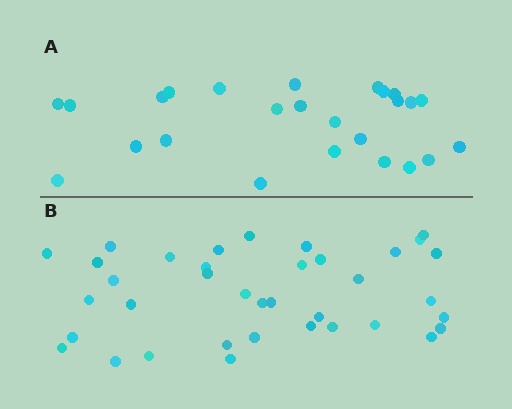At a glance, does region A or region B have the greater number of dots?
Region B (the bottom region) has more dots.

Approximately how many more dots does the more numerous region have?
Region B has roughly 12 or so more dots than region A.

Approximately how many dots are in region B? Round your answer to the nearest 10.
About 40 dots. (The exact count is 37, which rounds to 40.)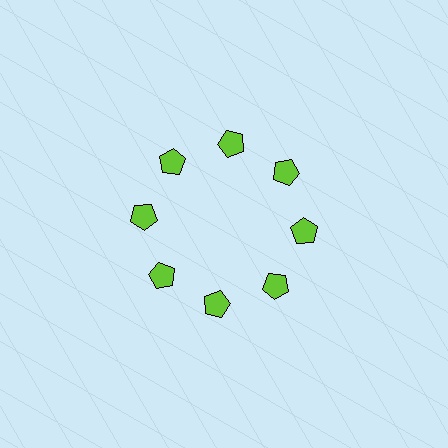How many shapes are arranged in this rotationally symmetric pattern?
There are 8 shapes, arranged in 8 groups of 1.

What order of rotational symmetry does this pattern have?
This pattern has 8-fold rotational symmetry.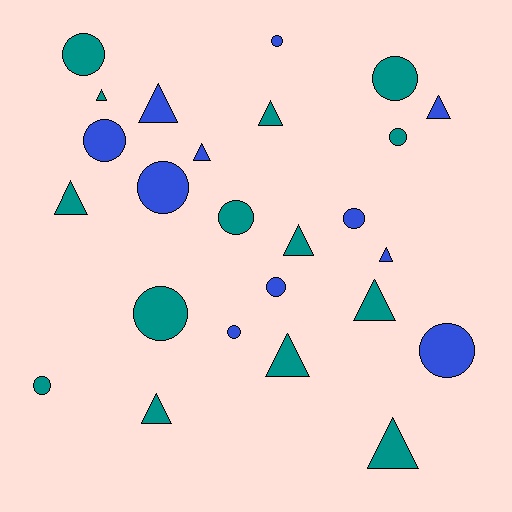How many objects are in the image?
There are 25 objects.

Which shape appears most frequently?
Circle, with 13 objects.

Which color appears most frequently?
Teal, with 14 objects.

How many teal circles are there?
There are 6 teal circles.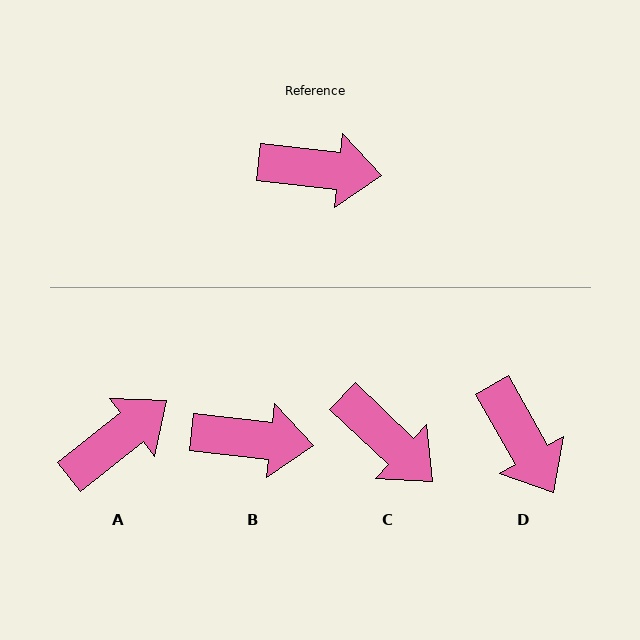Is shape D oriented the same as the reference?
No, it is off by about 54 degrees.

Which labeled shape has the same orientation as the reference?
B.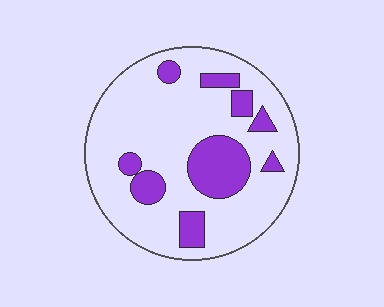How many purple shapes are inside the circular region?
9.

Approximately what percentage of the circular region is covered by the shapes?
Approximately 20%.